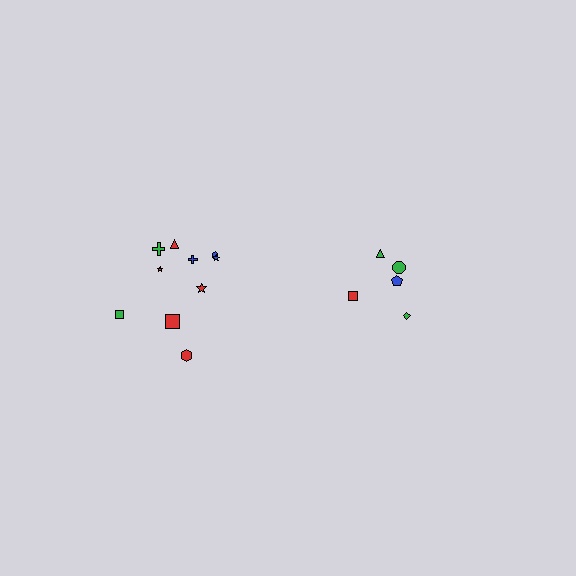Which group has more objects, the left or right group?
The left group.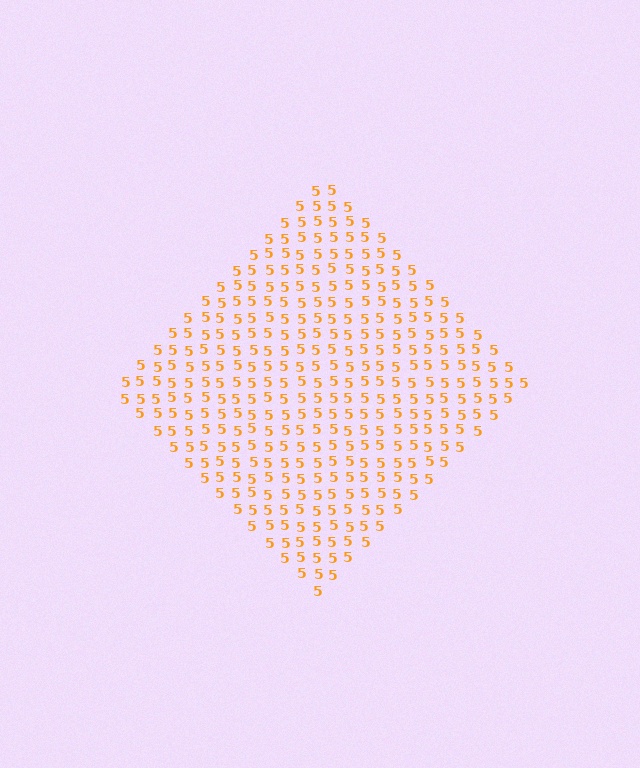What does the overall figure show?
The overall figure shows a diamond.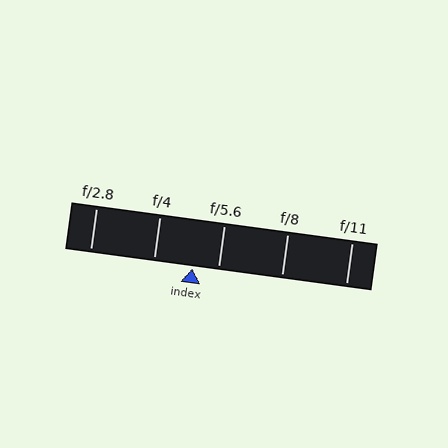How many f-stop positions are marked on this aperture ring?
There are 5 f-stop positions marked.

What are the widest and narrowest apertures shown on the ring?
The widest aperture shown is f/2.8 and the narrowest is f/11.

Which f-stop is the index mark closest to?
The index mark is closest to f/5.6.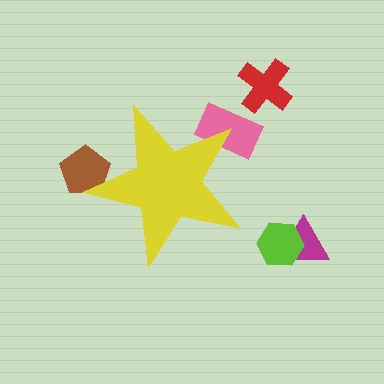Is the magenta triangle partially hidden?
No, the magenta triangle is fully visible.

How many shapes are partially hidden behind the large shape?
2 shapes are partially hidden.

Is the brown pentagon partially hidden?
Yes, the brown pentagon is partially hidden behind the yellow star.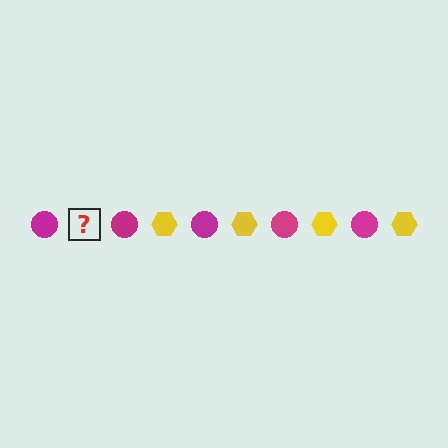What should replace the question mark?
The question mark should be replaced with a yellow hexagon.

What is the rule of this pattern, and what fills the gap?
The rule is that the pattern alternates between magenta circle and yellow hexagon. The gap should be filled with a yellow hexagon.